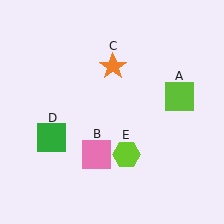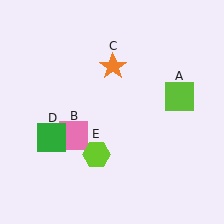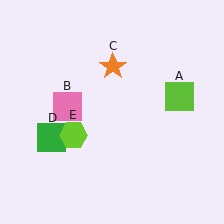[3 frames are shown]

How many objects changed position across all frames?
2 objects changed position: pink square (object B), lime hexagon (object E).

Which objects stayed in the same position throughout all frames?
Lime square (object A) and orange star (object C) and green square (object D) remained stationary.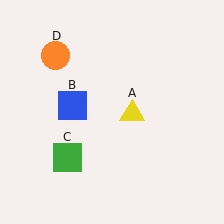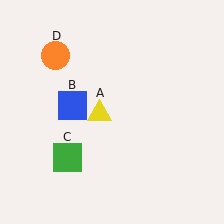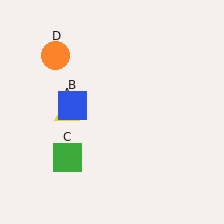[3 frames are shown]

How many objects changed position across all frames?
1 object changed position: yellow triangle (object A).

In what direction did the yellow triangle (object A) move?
The yellow triangle (object A) moved left.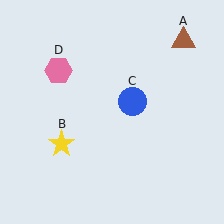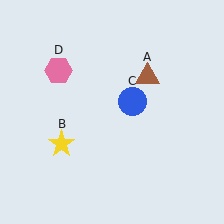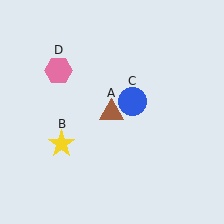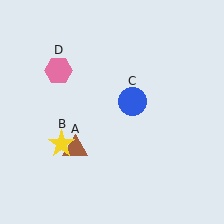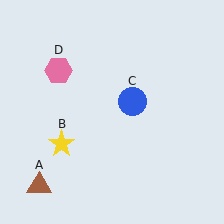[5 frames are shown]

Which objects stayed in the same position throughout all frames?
Yellow star (object B) and blue circle (object C) and pink hexagon (object D) remained stationary.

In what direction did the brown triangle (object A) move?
The brown triangle (object A) moved down and to the left.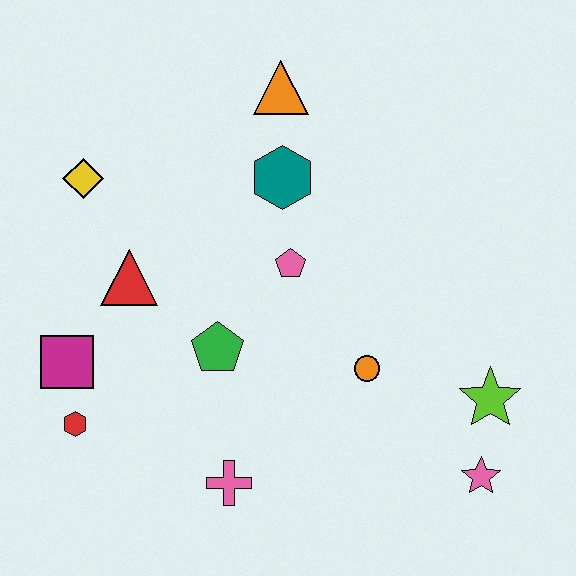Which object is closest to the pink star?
The lime star is closest to the pink star.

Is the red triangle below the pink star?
No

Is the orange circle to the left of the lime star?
Yes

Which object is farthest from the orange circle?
The yellow diamond is farthest from the orange circle.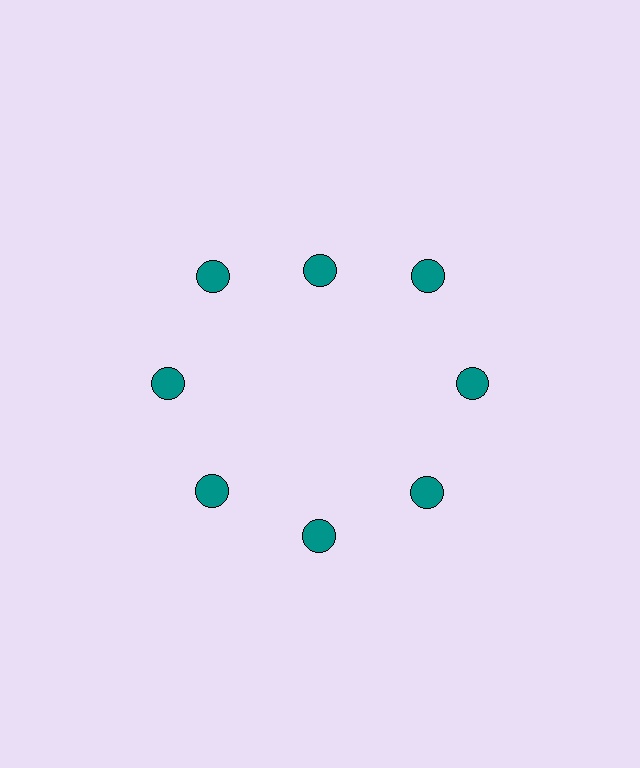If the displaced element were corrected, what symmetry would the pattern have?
It would have 8-fold rotational symmetry — the pattern would map onto itself every 45 degrees.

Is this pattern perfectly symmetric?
No. The 8 teal circles are arranged in a ring, but one element near the 12 o'clock position is pulled inward toward the center, breaking the 8-fold rotational symmetry.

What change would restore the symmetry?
The symmetry would be restored by moving it outward, back onto the ring so that all 8 circles sit at equal angles and equal distance from the center.